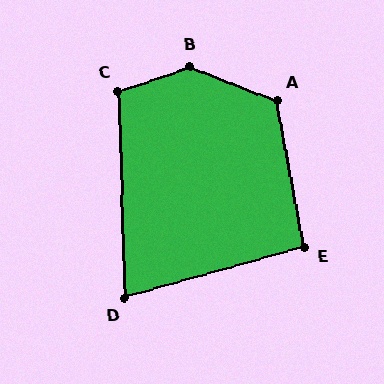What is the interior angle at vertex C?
Approximately 107 degrees (obtuse).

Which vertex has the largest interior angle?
B, at approximately 141 degrees.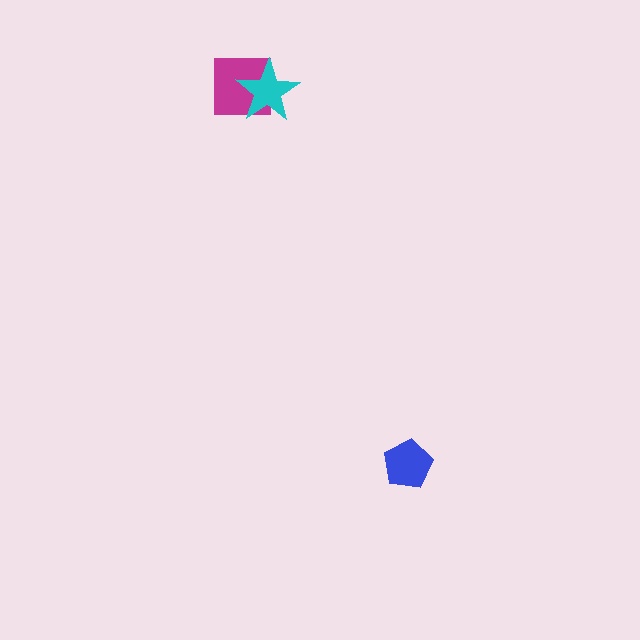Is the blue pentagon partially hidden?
No, no other shape covers it.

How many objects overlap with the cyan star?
1 object overlaps with the cyan star.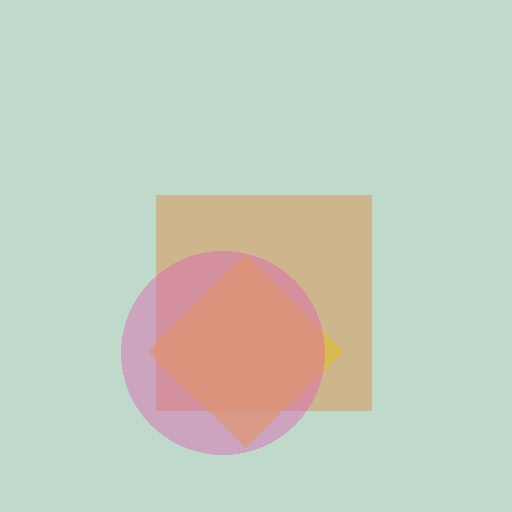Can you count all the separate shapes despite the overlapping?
Yes, there are 3 separate shapes.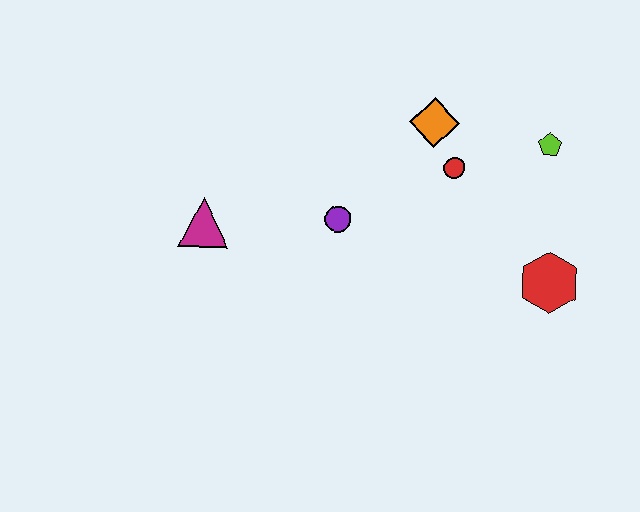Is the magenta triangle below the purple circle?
Yes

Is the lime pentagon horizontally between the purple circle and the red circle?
No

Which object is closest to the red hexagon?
The lime pentagon is closest to the red hexagon.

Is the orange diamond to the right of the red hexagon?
No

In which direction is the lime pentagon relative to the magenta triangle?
The lime pentagon is to the right of the magenta triangle.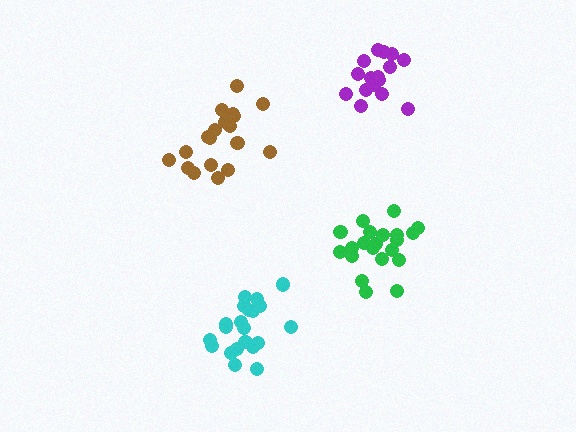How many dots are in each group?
Group 1: 21 dots, Group 2: 21 dots, Group 3: 16 dots, Group 4: 19 dots (77 total).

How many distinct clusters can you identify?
There are 4 distinct clusters.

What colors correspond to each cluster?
The clusters are colored: green, cyan, purple, brown.